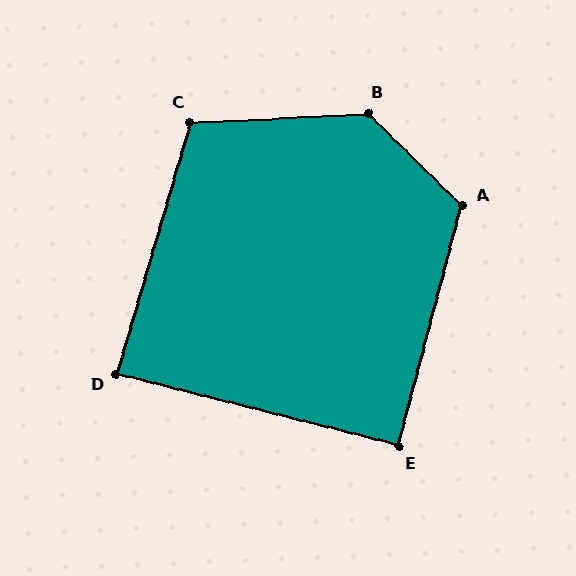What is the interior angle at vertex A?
Approximately 120 degrees (obtuse).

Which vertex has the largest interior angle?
B, at approximately 132 degrees.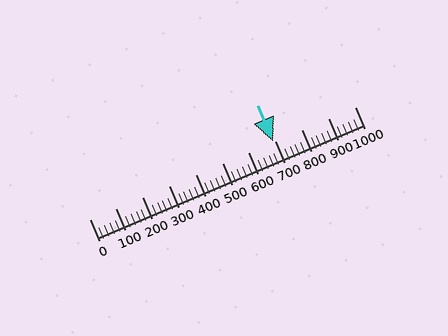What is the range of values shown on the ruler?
The ruler shows values from 0 to 1000.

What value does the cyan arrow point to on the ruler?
The cyan arrow points to approximately 691.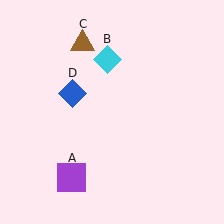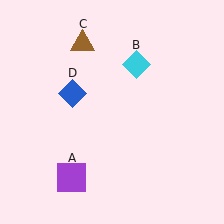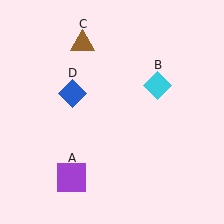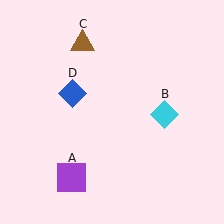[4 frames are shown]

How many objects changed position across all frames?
1 object changed position: cyan diamond (object B).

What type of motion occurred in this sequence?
The cyan diamond (object B) rotated clockwise around the center of the scene.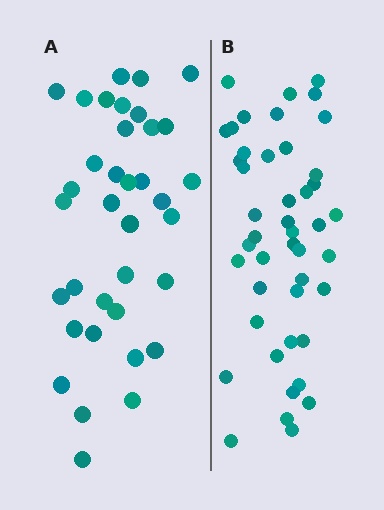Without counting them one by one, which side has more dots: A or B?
Region B (the right region) has more dots.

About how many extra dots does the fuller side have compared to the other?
Region B has roughly 8 or so more dots than region A.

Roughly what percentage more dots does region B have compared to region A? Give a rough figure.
About 25% more.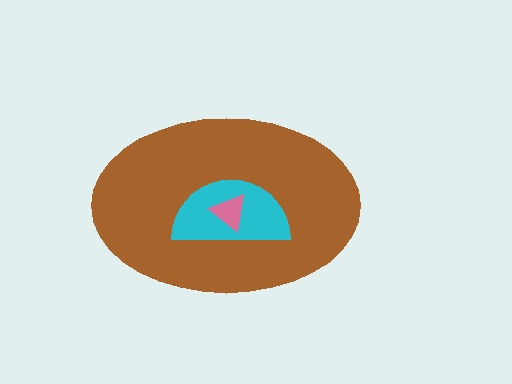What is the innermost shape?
The pink triangle.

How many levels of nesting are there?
3.